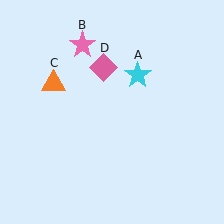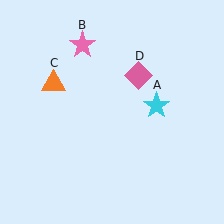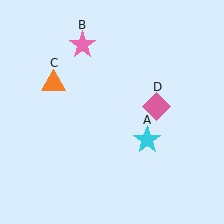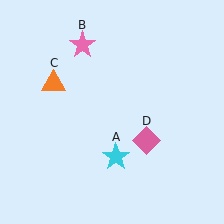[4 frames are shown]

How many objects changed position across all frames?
2 objects changed position: cyan star (object A), pink diamond (object D).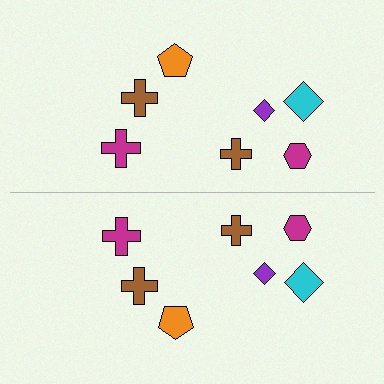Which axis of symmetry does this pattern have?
The pattern has a horizontal axis of symmetry running through the center of the image.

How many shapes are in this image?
There are 14 shapes in this image.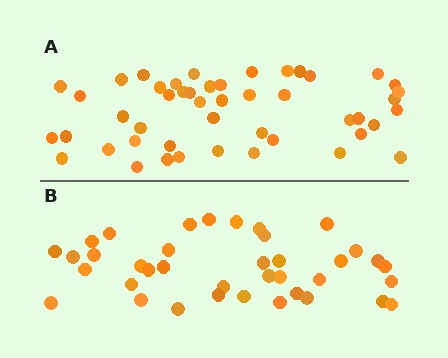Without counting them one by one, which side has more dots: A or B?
Region A (the top region) has more dots.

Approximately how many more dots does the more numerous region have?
Region A has roughly 8 or so more dots than region B.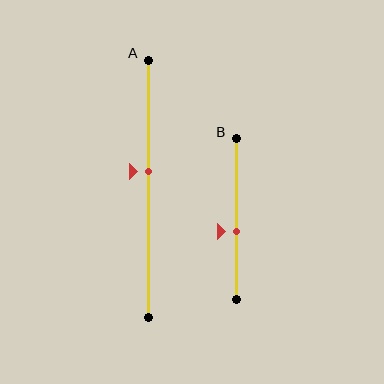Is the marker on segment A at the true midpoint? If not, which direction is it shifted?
No, the marker on segment A is shifted upward by about 7% of the segment length.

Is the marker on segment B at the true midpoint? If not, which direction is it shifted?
No, the marker on segment B is shifted downward by about 8% of the segment length.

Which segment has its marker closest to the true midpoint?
Segment A has its marker closest to the true midpoint.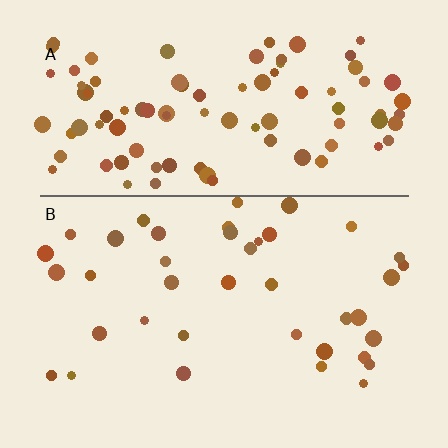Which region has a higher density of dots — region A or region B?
A (the top).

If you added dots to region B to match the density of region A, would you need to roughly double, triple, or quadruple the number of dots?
Approximately triple.